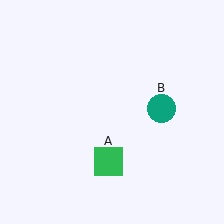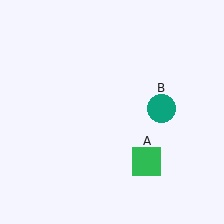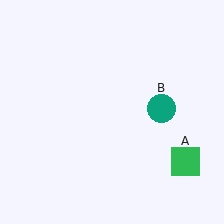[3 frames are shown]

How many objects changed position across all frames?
1 object changed position: green square (object A).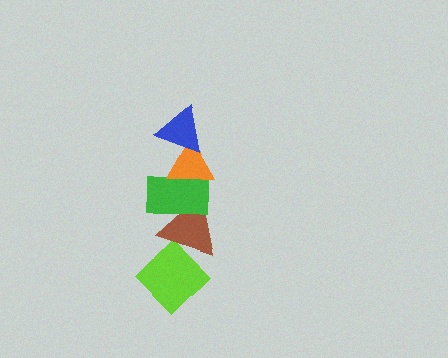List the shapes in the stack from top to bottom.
From top to bottom: the blue triangle, the orange triangle, the green rectangle, the brown triangle, the lime diamond.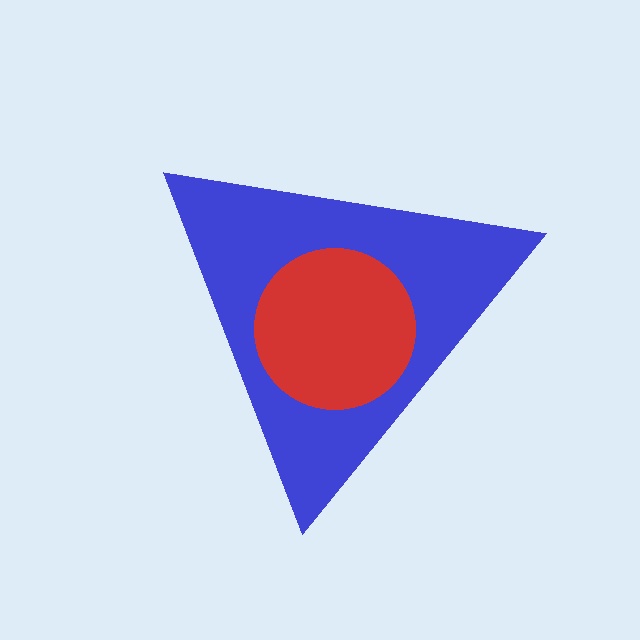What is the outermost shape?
The blue triangle.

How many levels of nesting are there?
2.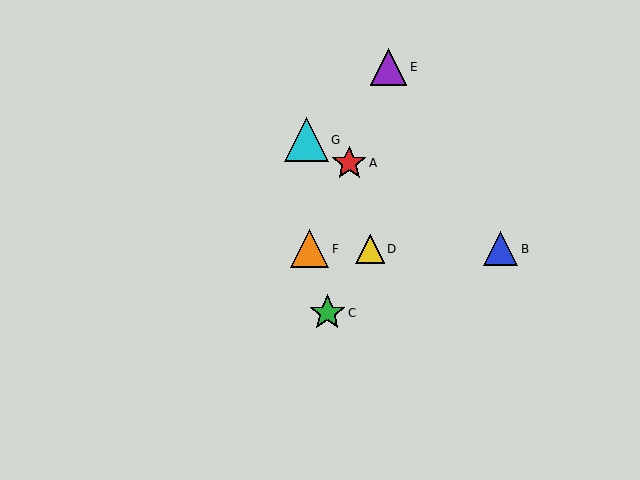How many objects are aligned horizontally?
3 objects (B, D, F) are aligned horizontally.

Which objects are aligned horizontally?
Objects B, D, F are aligned horizontally.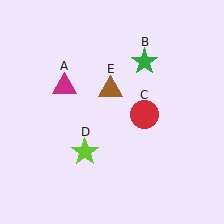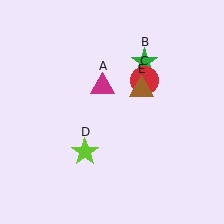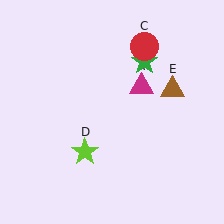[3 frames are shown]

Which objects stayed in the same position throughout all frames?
Green star (object B) and lime star (object D) remained stationary.